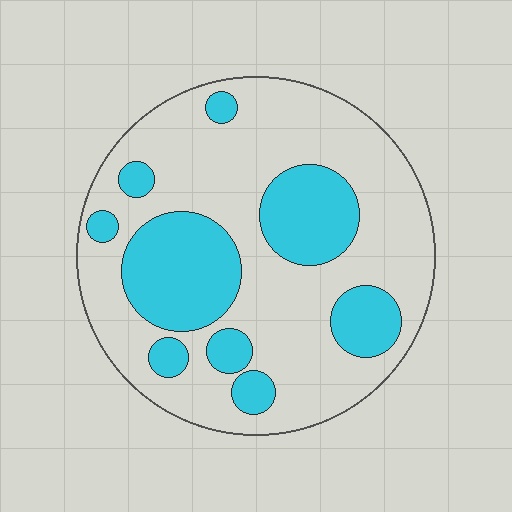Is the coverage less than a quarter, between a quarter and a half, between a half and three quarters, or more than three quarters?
Between a quarter and a half.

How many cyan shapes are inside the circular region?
9.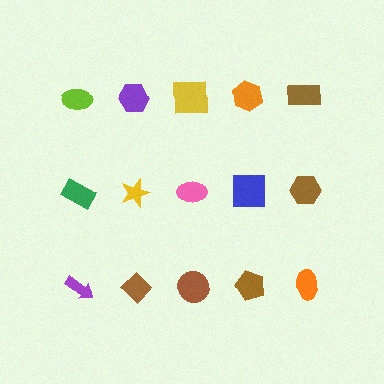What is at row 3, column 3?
A brown circle.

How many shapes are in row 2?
5 shapes.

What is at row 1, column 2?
A purple hexagon.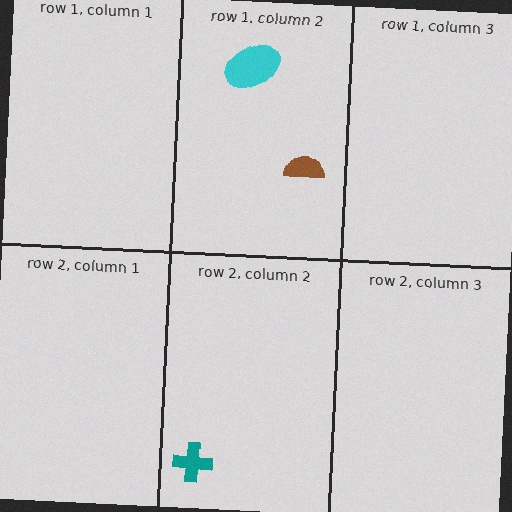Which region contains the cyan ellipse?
The row 1, column 2 region.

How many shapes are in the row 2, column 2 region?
1.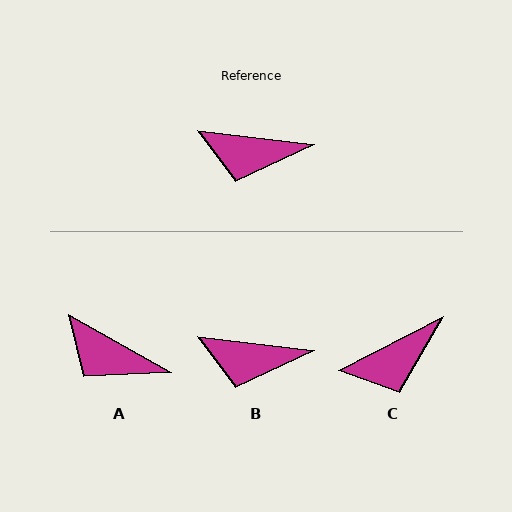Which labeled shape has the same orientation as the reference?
B.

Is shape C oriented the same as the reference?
No, it is off by about 34 degrees.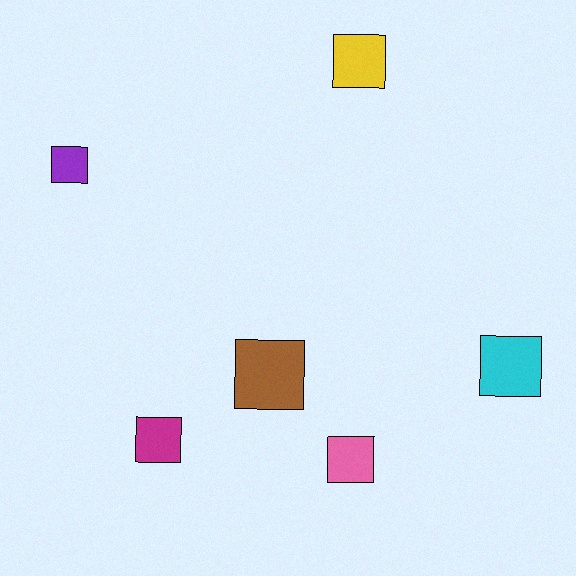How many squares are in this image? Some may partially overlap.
There are 6 squares.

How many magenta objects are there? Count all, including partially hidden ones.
There is 1 magenta object.